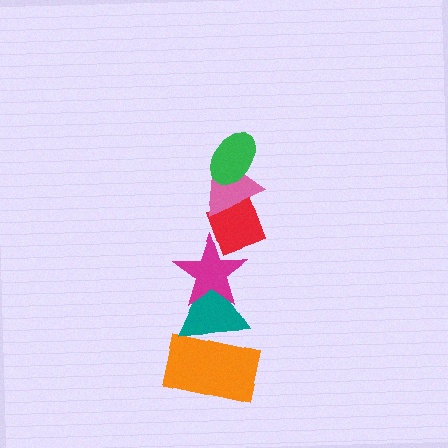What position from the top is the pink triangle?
The pink triangle is 2nd from the top.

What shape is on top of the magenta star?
The red diamond is on top of the magenta star.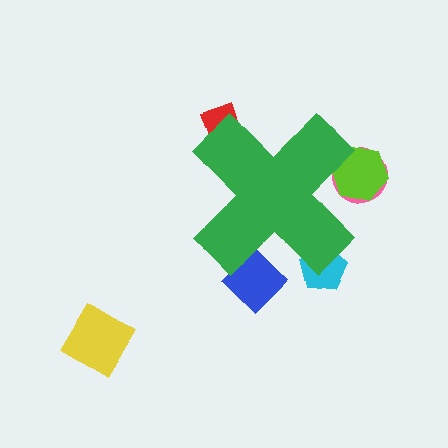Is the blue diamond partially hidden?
Yes, the blue diamond is partially hidden behind the green cross.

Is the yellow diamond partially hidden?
No, the yellow diamond is fully visible.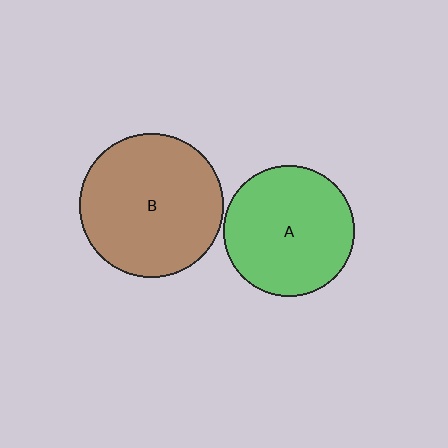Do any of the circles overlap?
No, none of the circles overlap.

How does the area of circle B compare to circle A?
Approximately 1.2 times.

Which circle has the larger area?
Circle B (brown).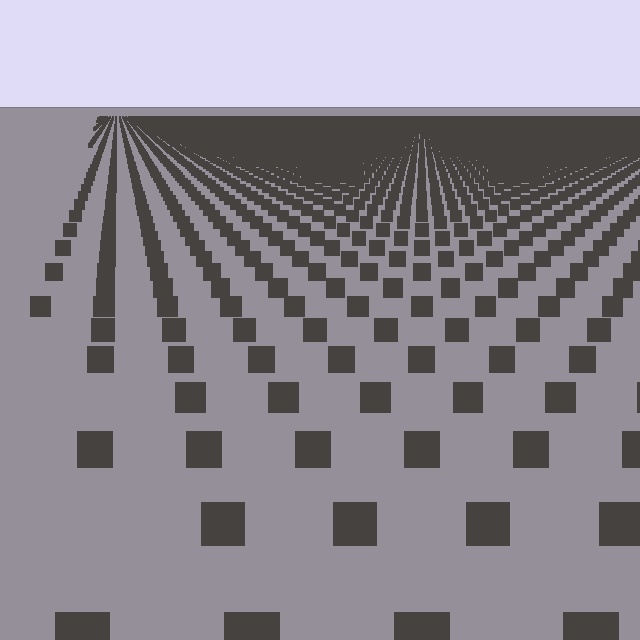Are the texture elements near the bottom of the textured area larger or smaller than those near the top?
Larger. Near the bottom, elements are closer to the viewer and appear at a bigger on-screen size.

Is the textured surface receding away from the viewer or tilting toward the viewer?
The surface is receding away from the viewer. Texture elements get smaller and denser toward the top.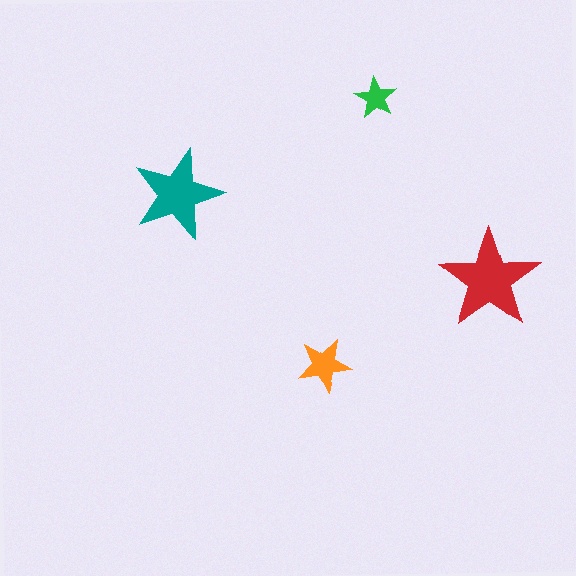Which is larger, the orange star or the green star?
The orange one.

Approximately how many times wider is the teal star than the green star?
About 2 times wider.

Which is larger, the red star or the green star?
The red one.